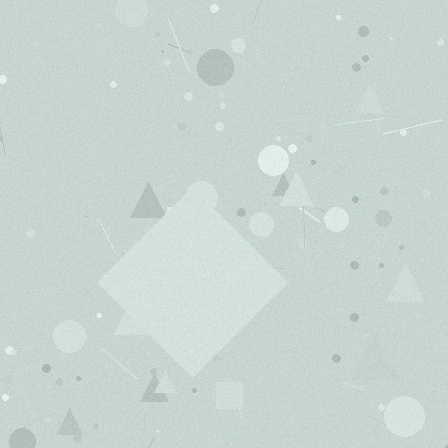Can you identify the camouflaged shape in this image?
The camouflaged shape is a diamond.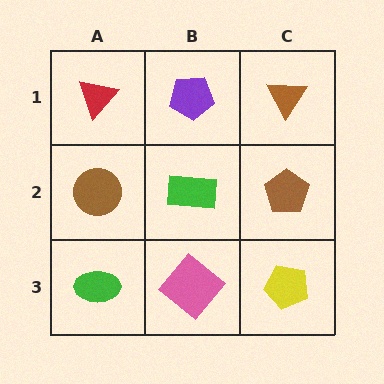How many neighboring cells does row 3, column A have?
2.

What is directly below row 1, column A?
A brown circle.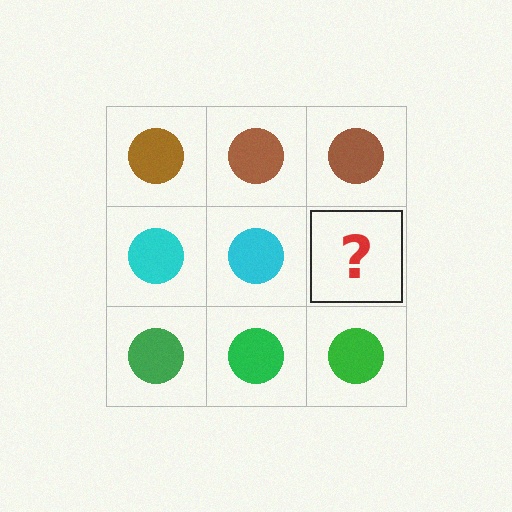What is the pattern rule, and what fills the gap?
The rule is that each row has a consistent color. The gap should be filled with a cyan circle.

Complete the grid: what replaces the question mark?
The question mark should be replaced with a cyan circle.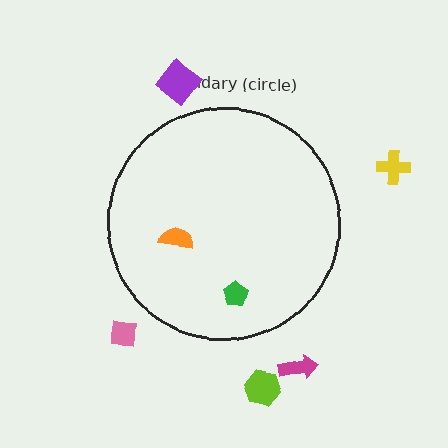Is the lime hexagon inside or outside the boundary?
Outside.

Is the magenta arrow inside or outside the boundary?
Outside.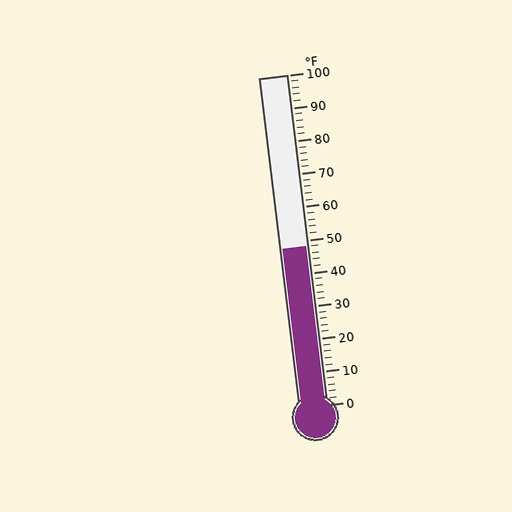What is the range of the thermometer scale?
The thermometer scale ranges from 0°F to 100°F.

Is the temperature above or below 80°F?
The temperature is below 80°F.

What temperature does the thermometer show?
The thermometer shows approximately 48°F.